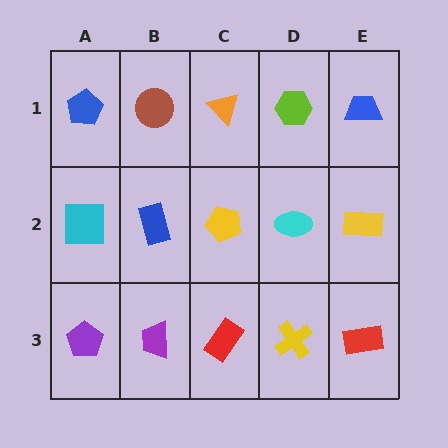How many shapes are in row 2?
5 shapes.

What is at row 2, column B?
A blue rectangle.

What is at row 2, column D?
A cyan ellipse.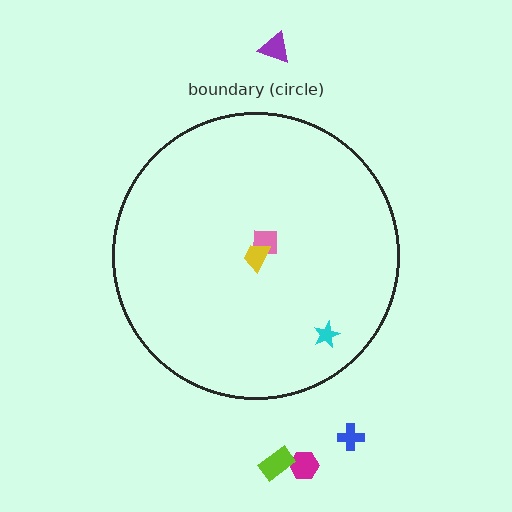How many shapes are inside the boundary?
3 inside, 4 outside.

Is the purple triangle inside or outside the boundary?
Outside.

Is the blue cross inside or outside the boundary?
Outside.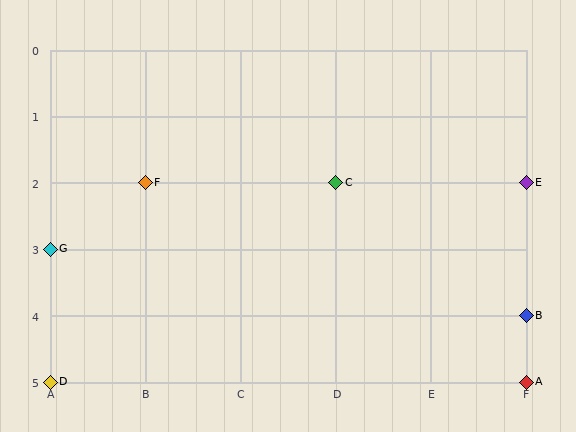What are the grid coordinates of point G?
Point G is at grid coordinates (A, 3).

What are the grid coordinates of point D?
Point D is at grid coordinates (A, 5).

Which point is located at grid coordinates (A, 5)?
Point D is at (A, 5).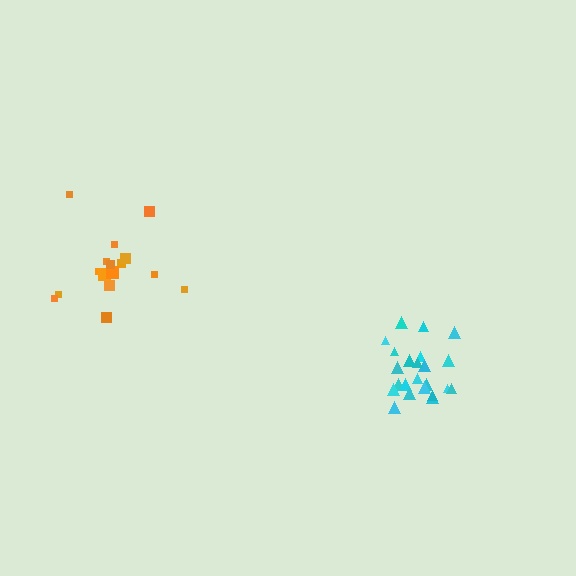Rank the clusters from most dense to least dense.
cyan, orange.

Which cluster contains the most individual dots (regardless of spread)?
Cyan (24).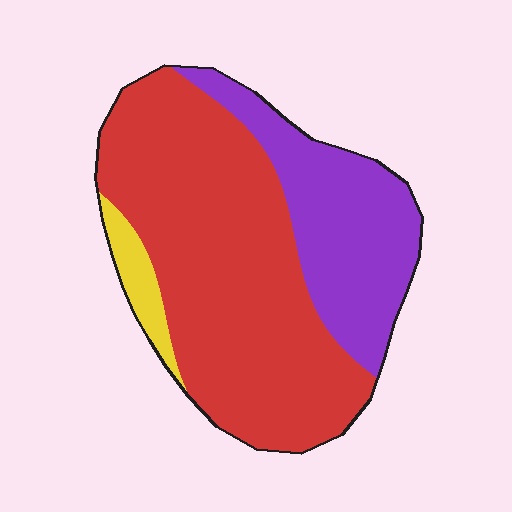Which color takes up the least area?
Yellow, at roughly 5%.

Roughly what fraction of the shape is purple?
Purple covers around 30% of the shape.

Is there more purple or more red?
Red.